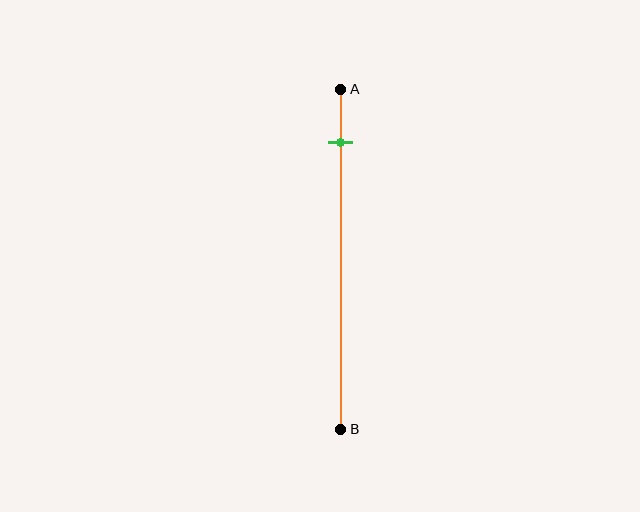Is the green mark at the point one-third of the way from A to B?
No, the mark is at about 15% from A, not at the 33% one-third point.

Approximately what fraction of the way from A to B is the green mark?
The green mark is approximately 15% of the way from A to B.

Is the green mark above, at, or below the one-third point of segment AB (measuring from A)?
The green mark is above the one-third point of segment AB.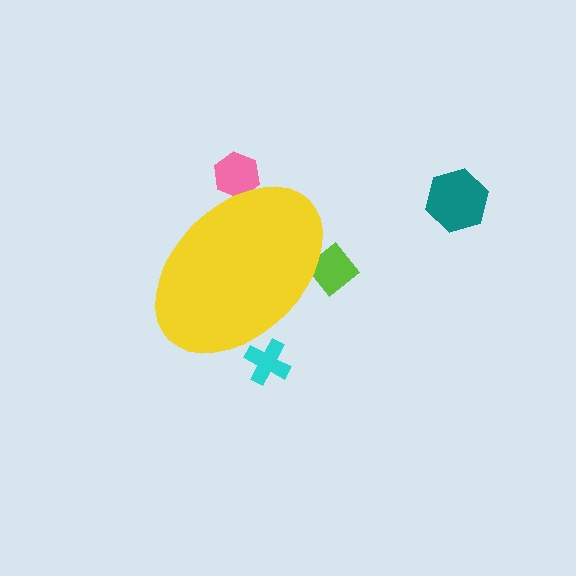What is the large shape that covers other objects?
A yellow ellipse.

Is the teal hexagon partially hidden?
No, the teal hexagon is fully visible.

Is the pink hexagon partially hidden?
Yes, the pink hexagon is partially hidden behind the yellow ellipse.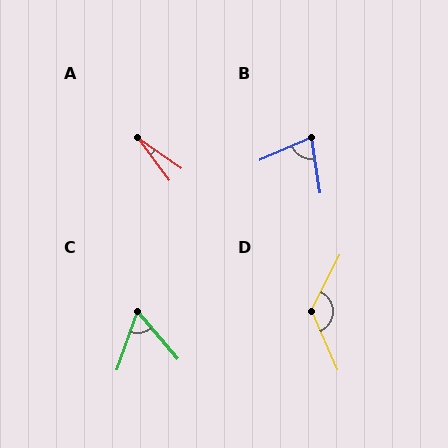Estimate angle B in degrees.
Approximately 75 degrees.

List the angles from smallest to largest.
A (19°), C (60°), B (75°), D (130°).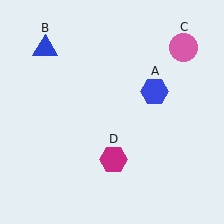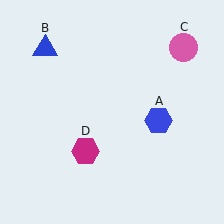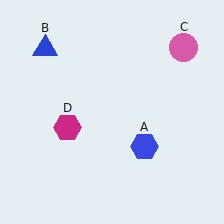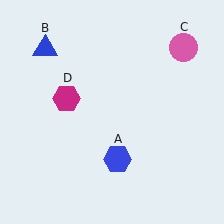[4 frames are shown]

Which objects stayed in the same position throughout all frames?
Blue triangle (object B) and pink circle (object C) remained stationary.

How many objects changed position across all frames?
2 objects changed position: blue hexagon (object A), magenta hexagon (object D).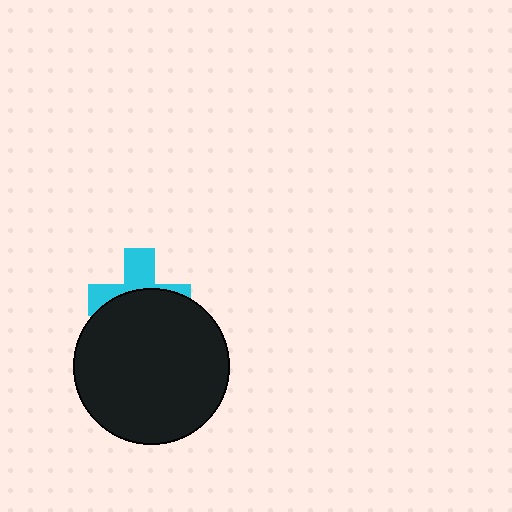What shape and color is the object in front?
The object in front is a black circle.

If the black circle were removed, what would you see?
You would see the complete cyan cross.